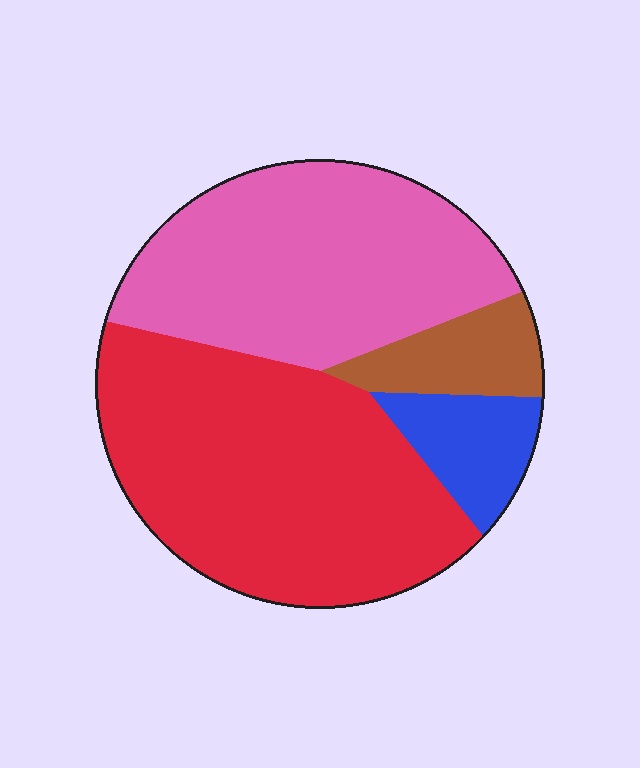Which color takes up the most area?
Red, at roughly 45%.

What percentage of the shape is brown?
Brown covers about 10% of the shape.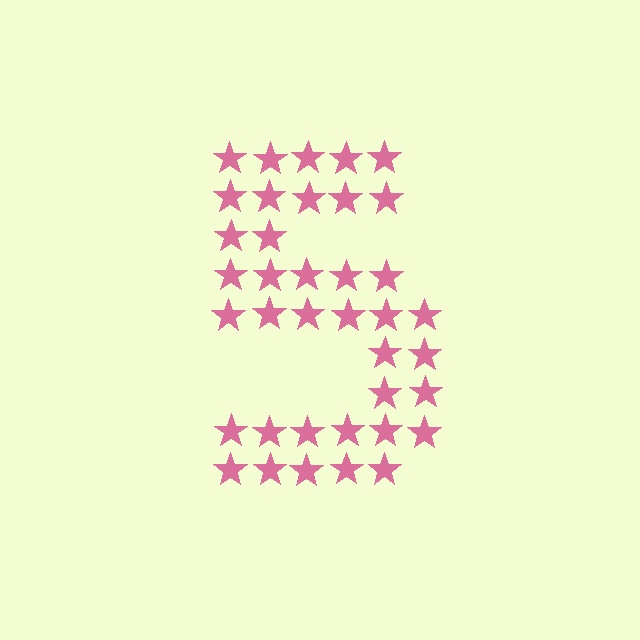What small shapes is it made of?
It is made of small stars.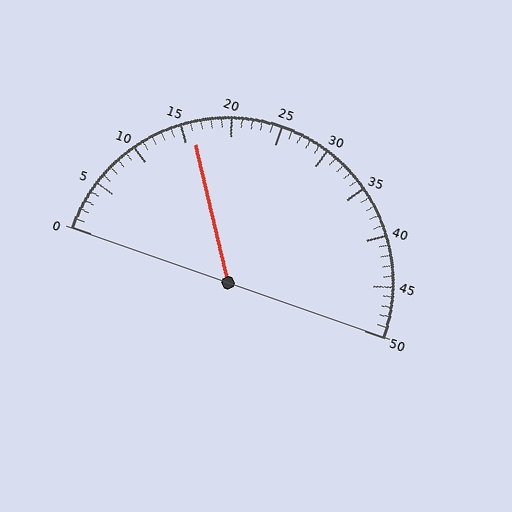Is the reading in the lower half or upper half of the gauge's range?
The reading is in the lower half of the range (0 to 50).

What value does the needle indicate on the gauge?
The needle indicates approximately 16.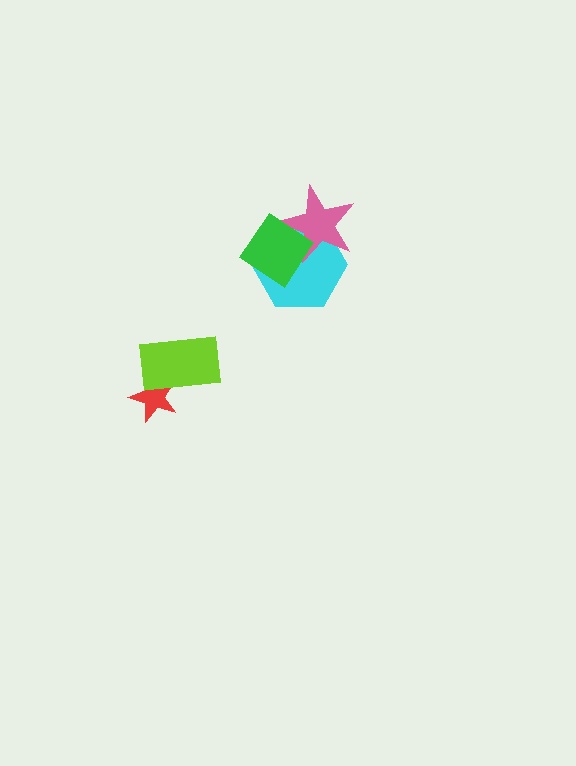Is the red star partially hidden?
Yes, it is partially covered by another shape.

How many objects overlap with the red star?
1 object overlaps with the red star.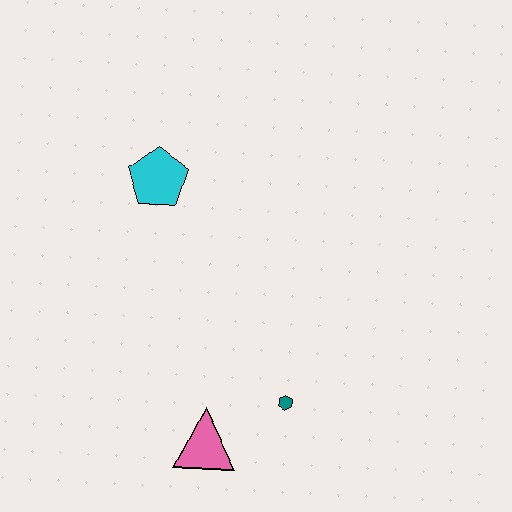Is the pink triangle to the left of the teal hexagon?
Yes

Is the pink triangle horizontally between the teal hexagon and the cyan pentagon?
Yes